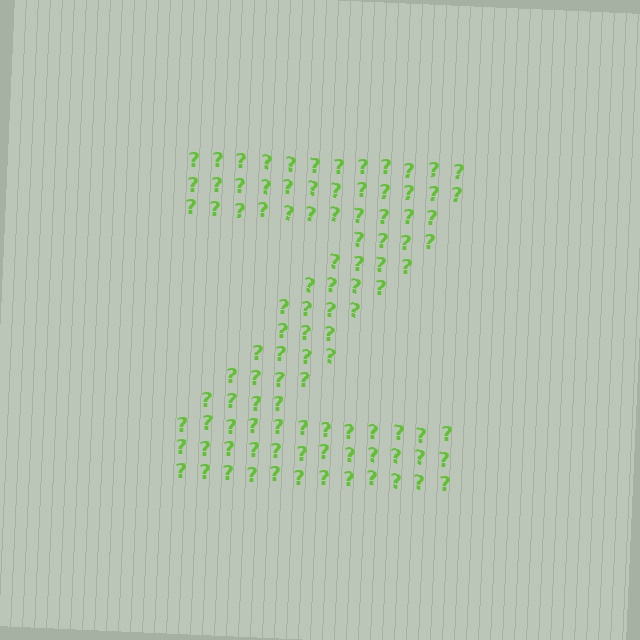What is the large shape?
The large shape is the letter Z.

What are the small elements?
The small elements are question marks.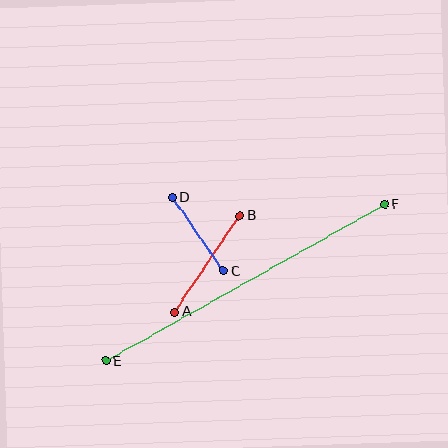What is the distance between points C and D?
The distance is approximately 89 pixels.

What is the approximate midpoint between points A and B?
The midpoint is at approximately (207, 264) pixels.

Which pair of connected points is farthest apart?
Points E and F are farthest apart.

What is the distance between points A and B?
The distance is approximately 116 pixels.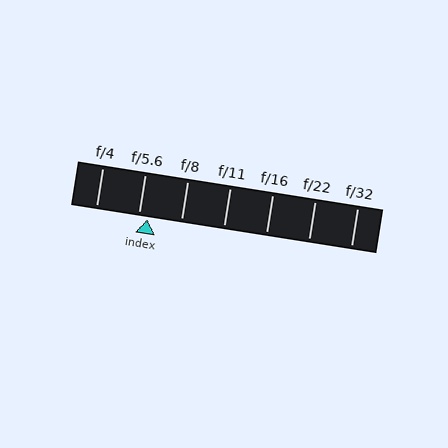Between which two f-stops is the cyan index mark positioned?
The index mark is between f/5.6 and f/8.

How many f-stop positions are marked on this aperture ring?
There are 7 f-stop positions marked.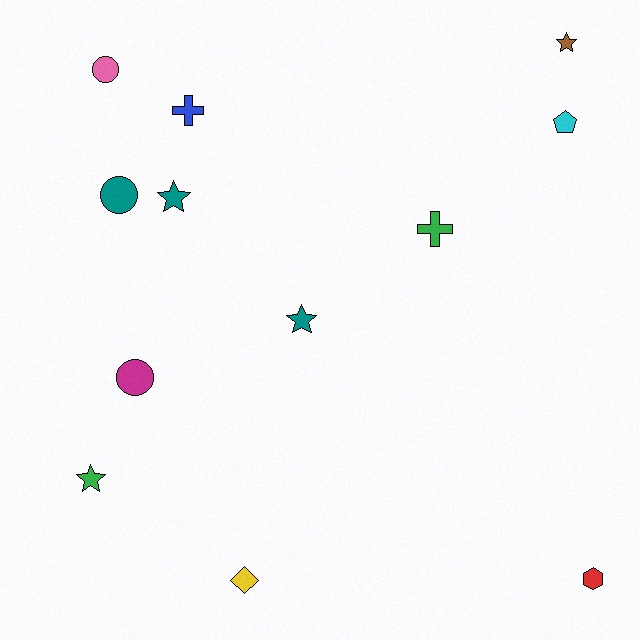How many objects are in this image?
There are 12 objects.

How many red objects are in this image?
There is 1 red object.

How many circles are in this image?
There are 3 circles.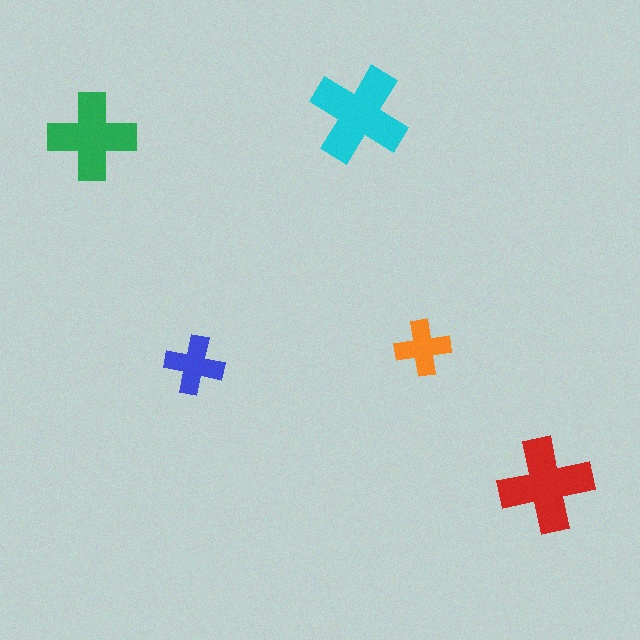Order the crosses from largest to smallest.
the cyan one, the red one, the green one, the blue one, the orange one.